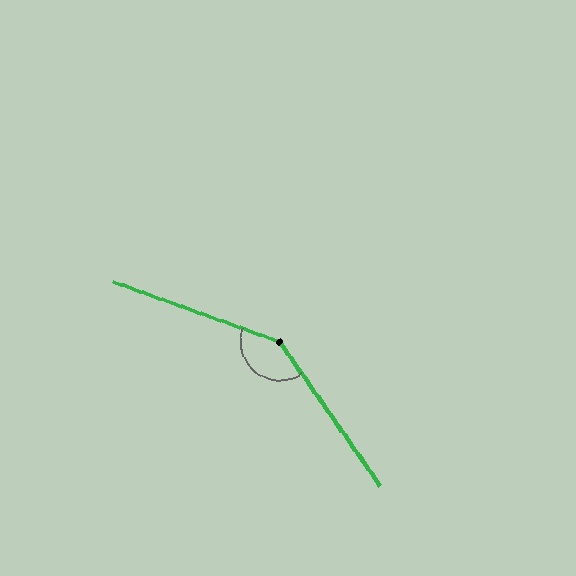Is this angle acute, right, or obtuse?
It is obtuse.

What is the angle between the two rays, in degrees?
Approximately 145 degrees.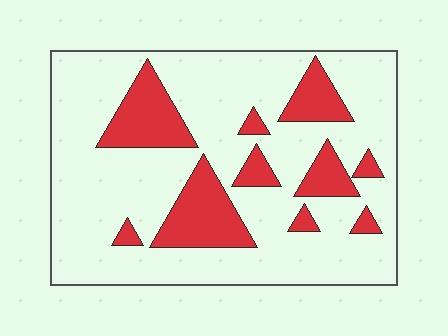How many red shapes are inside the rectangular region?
10.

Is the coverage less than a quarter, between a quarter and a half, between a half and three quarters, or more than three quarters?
Less than a quarter.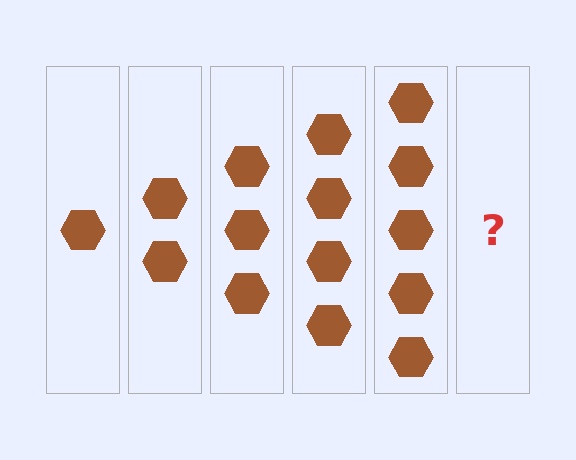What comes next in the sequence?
The next element should be 6 hexagons.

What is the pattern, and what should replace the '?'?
The pattern is that each step adds one more hexagon. The '?' should be 6 hexagons.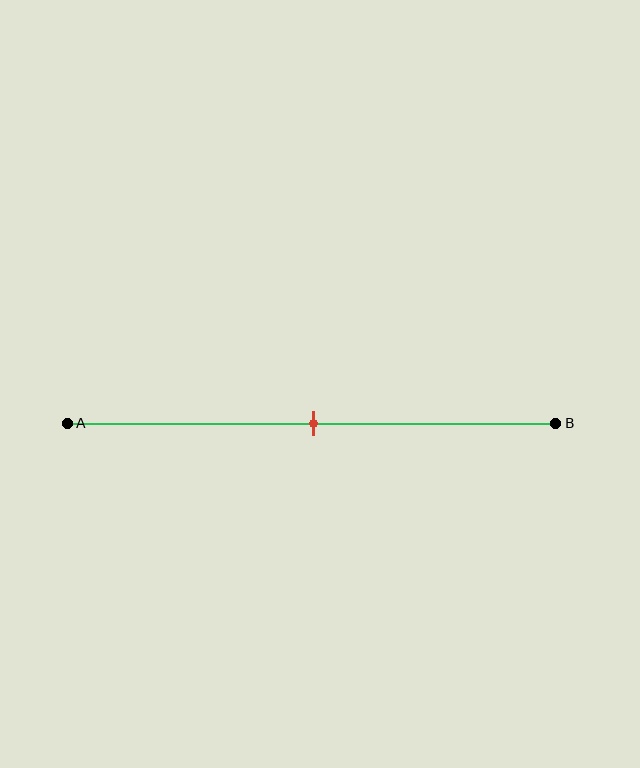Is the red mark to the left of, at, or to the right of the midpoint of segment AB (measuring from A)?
The red mark is approximately at the midpoint of segment AB.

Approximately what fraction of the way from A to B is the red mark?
The red mark is approximately 50% of the way from A to B.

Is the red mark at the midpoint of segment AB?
Yes, the mark is approximately at the midpoint.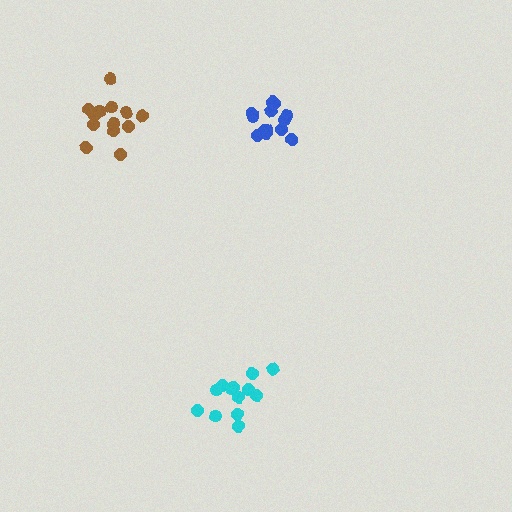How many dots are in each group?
Group 1: 13 dots, Group 2: 13 dots, Group 3: 14 dots (40 total).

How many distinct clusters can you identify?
There are 3 distinct clusters.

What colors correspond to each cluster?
The clusters are colored: blue, cyan, brown.